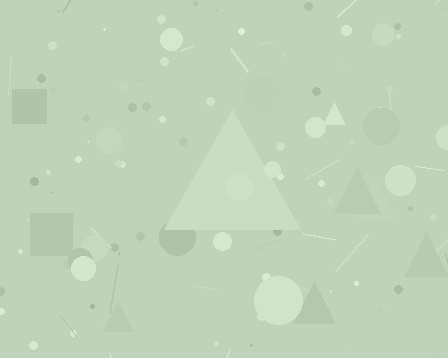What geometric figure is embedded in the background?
A triangle is embedded in the background.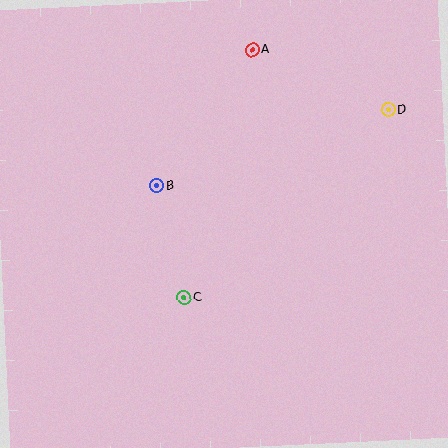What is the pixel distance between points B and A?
The distance between B and A is 166 pixels.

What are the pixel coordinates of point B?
Point B is at (157, 186).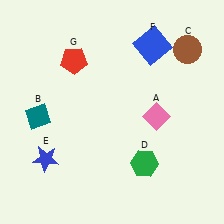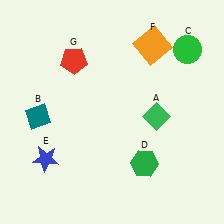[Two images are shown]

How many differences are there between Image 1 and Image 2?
There are 3 differences between the two images.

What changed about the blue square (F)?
In Image 1, F is blue. In Image 2, it changed to orange.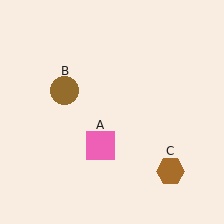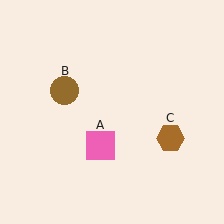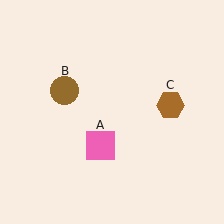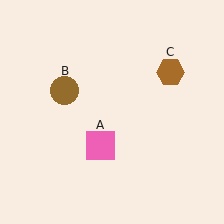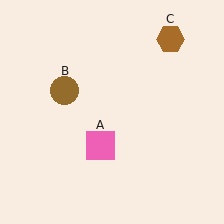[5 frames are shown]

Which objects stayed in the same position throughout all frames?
Pink square (object A) and brown circle (object B) remained stationary.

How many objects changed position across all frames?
1 object changed position: brown hexagon (object C).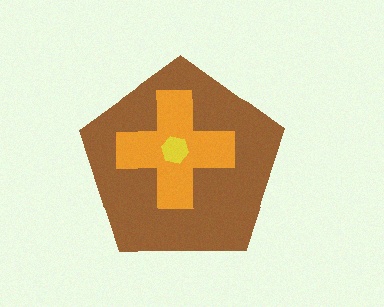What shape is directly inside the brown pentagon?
The orange cross.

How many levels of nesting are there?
3.